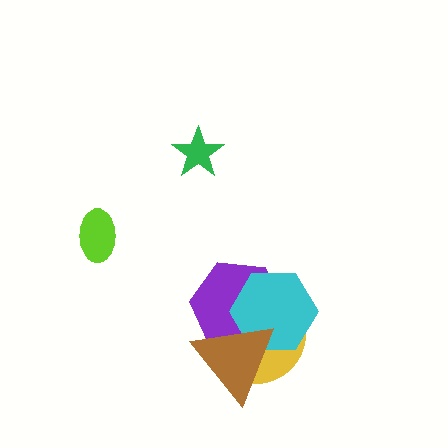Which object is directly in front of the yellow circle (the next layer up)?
The purple hexagon is directly in front of the yellow circle.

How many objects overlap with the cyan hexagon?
3 objects overlap with the cyan hexagon.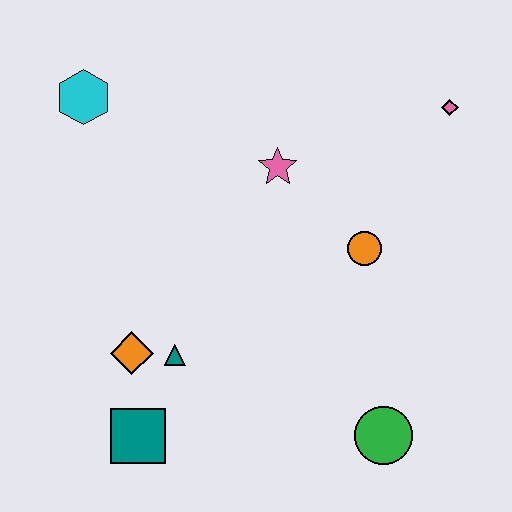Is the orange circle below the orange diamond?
No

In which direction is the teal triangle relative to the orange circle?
The teal triangle is to the left of the orange circle.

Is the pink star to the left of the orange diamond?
No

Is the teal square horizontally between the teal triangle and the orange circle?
No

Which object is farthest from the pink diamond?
The teal square is farthest from the pink diamond.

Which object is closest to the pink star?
The orange circle is closest to the pink star.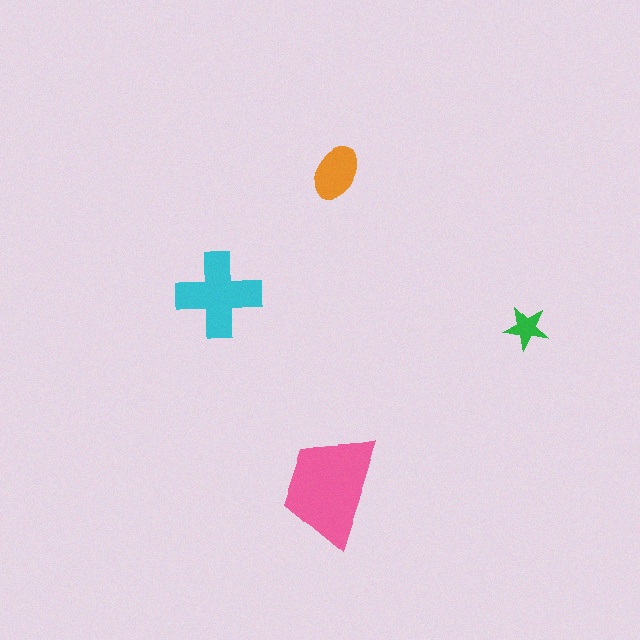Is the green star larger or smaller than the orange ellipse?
Smaller.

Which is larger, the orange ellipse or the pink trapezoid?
The pink trapezoid.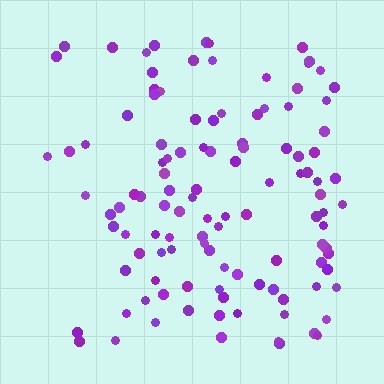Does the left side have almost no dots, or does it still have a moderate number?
Still a moderate number, just noticeably fewer than the right.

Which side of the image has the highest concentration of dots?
The right.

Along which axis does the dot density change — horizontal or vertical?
Horizontal.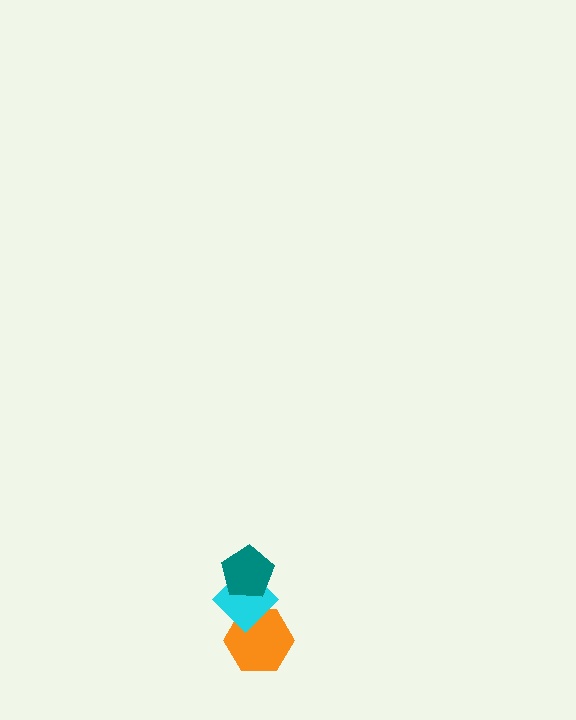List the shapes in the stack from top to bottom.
From top to bottom: the teal pentagon, the cyan diamond, the orange hexagon.